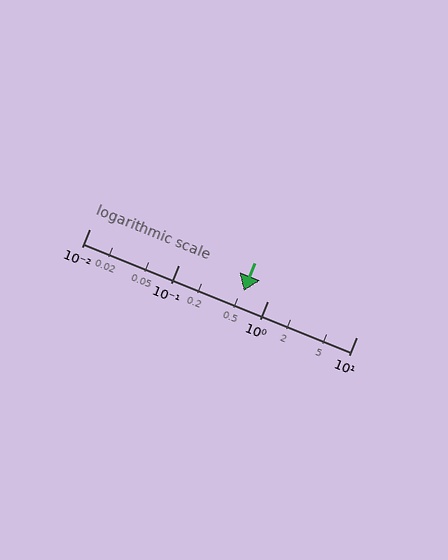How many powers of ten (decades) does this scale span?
The scale spans 3 decades, from 0.01 to 10.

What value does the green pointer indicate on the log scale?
The pointer indicates approximately 0.54.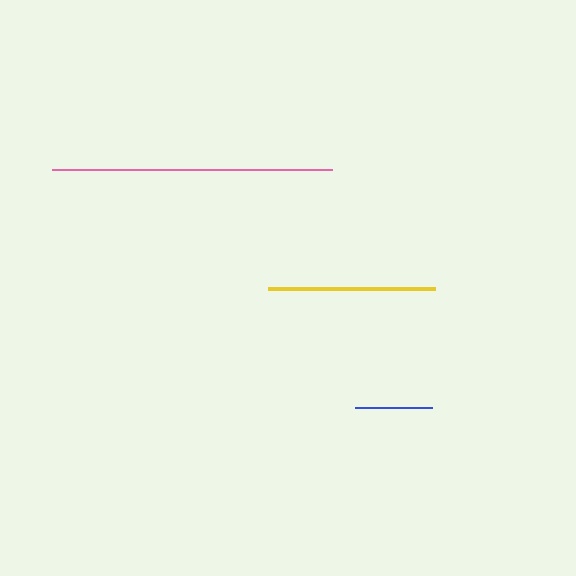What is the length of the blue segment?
The blue segment is approximately 77 pixels long.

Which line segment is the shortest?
The blue line is the shortest at approximately 77 pixels.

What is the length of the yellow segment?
The yellow segment is approximately 167 pixels long.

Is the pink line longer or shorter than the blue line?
The pink line is longer than the blue line.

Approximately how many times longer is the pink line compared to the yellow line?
The pink line is approximately 1.7 times the length of the yellow line.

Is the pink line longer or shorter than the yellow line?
The pink line is longer than the yellow line.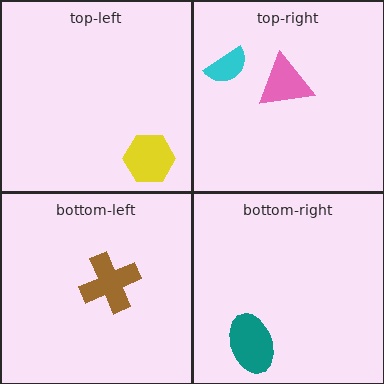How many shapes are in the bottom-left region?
1.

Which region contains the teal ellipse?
The bottom-right region.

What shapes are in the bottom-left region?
The brown cross.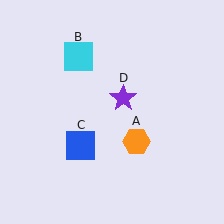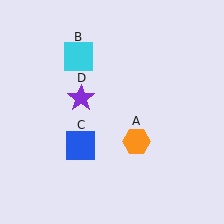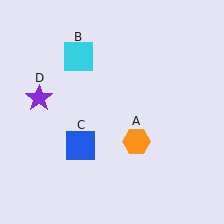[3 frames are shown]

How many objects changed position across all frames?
1 object changed position: purple star (object D).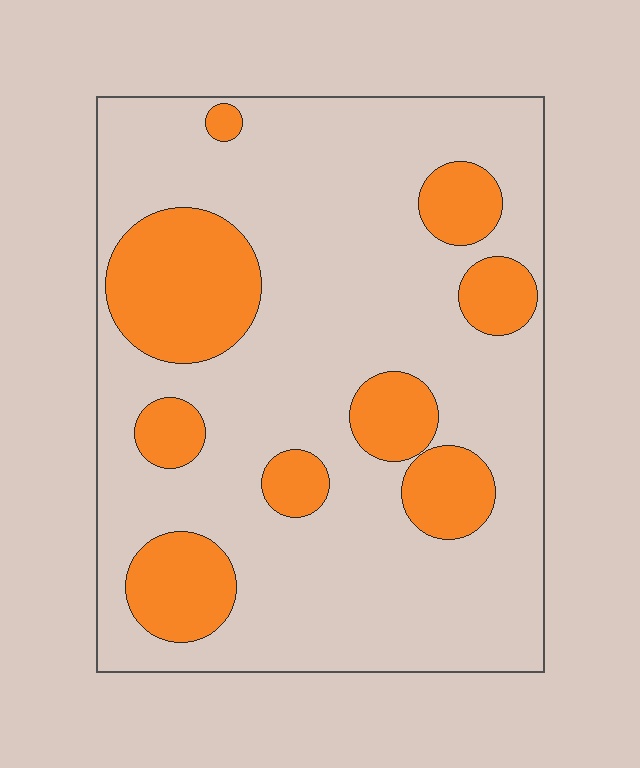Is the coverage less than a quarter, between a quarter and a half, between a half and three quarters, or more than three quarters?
Less than a quarter.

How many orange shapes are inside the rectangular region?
9.